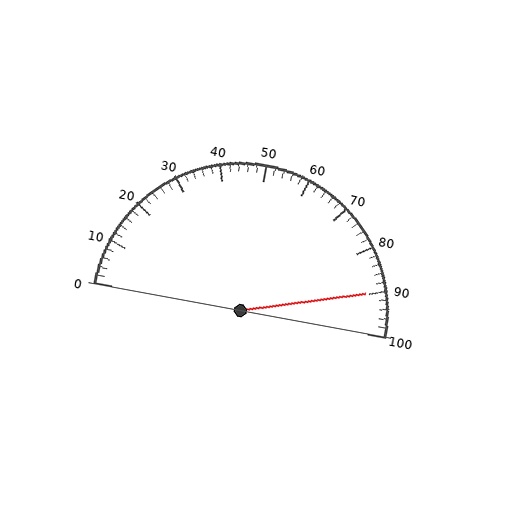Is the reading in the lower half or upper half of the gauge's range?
The reading is in the upper half of the range (0 to 100).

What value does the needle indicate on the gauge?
The needle indicates approximately 90.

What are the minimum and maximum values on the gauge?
The gauge ranges from 0 to 100.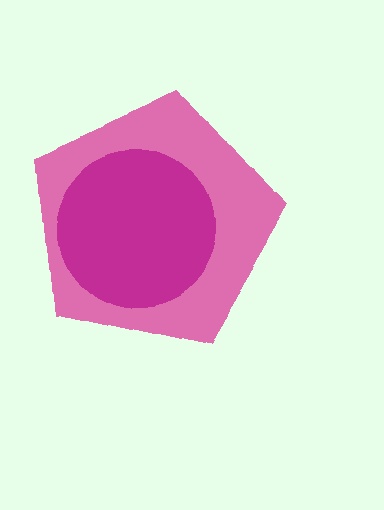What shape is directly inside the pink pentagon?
The magenta circle.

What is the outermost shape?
The pink pentagon.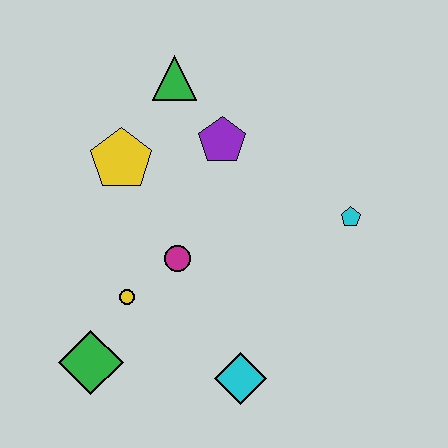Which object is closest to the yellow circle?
The magenta circle is closest to the yellow circle.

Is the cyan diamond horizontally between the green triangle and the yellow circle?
No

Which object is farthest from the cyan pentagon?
The green diamond is farthest from the cyan pentagon.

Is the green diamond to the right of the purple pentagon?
No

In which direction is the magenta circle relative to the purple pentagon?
The magenta circle is below the purple pentagon.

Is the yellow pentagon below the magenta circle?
No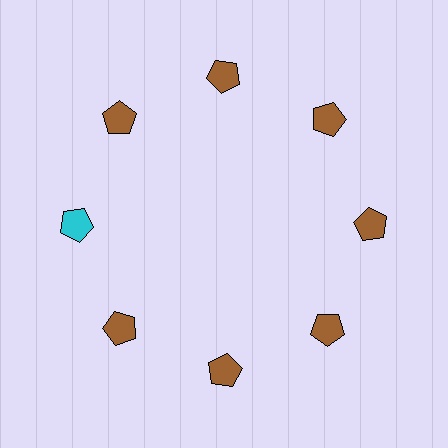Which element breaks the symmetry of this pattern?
The cyan pentagon at roughly the 9 o'clock position breaks the symmetry. All other shapes are brown pentagons.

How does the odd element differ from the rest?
It has a different color: cyan instead of brown.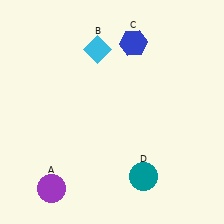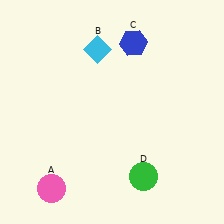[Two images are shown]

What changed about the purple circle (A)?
In Image 1, A is purple. In Image 2, it changed to pink.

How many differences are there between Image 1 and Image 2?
There are 2 differences between the two images.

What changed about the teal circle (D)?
In Image 1, D is teal. In Image 2, it changed to green.